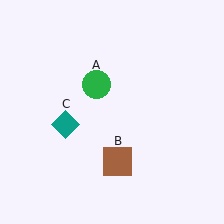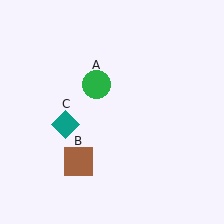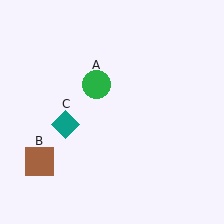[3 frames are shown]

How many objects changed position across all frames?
1 object changed position: brown square (object B).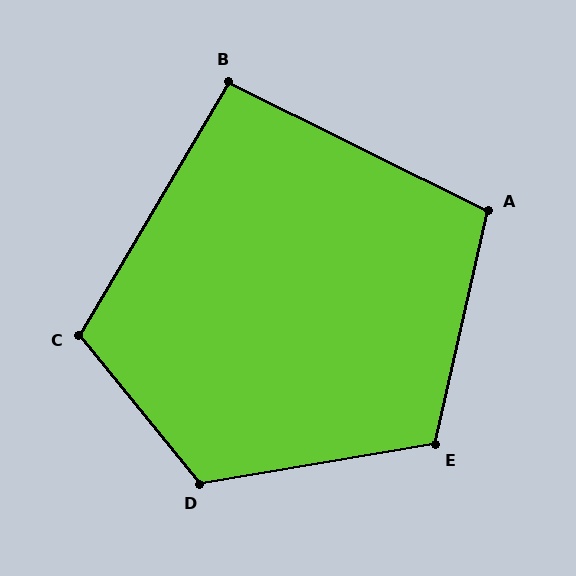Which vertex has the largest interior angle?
D, at approximately 120 degrees.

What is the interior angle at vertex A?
Approximately 104 degrees (obtuse).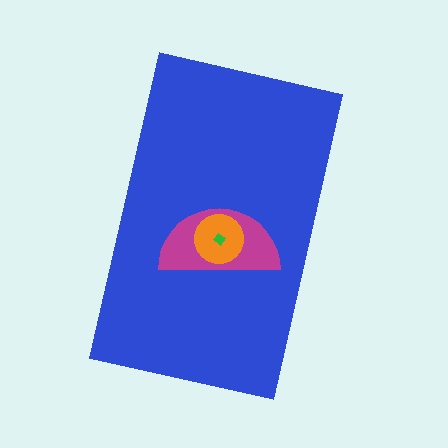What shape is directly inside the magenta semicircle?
The orange circle.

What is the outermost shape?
The blue rectangle.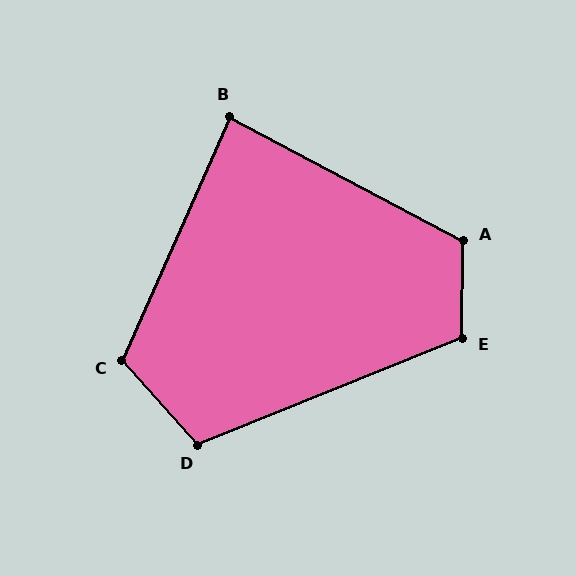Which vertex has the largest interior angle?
A, at approximately 118 degrees.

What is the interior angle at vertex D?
Approximately 110 degrees (obtuse).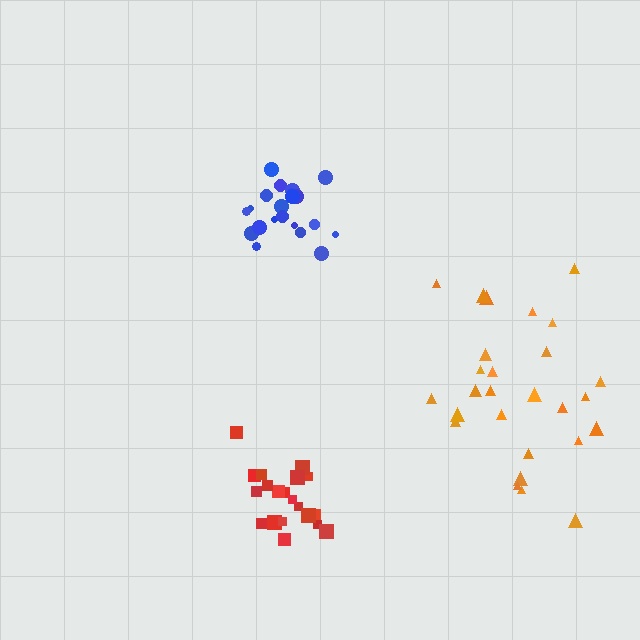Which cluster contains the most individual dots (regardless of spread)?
Orange (27).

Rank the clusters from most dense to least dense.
blue, red, orange.